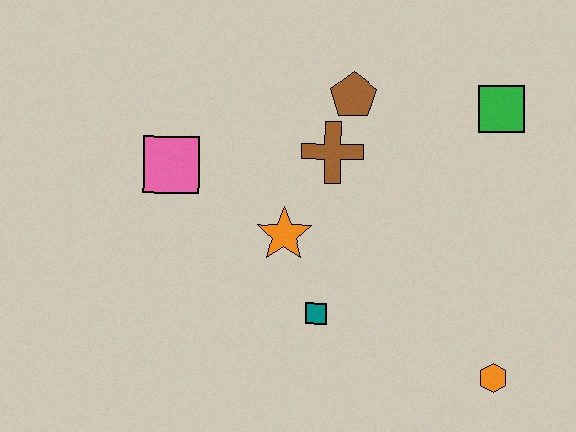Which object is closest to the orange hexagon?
The teal square is closest to the orange hexagon.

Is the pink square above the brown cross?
No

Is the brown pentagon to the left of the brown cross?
No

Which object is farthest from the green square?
The pink square is farthest from the green square.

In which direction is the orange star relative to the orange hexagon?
The orange star is to the left of the orange hexagon.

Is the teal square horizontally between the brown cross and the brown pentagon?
No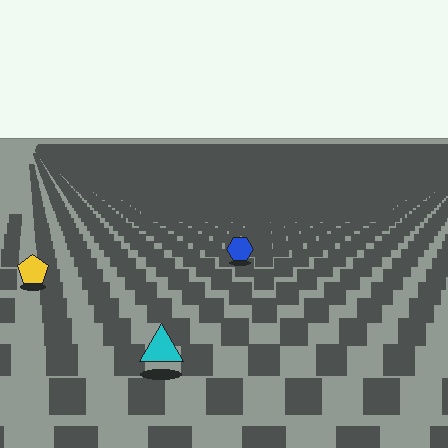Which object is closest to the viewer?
The cyan triangle is closest. The texture marks near it are larger and more spread out.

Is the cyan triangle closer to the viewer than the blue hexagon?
Yes. The cyan triangle is closer — you can tell from the texture gradient: the ground texture is coarser near it.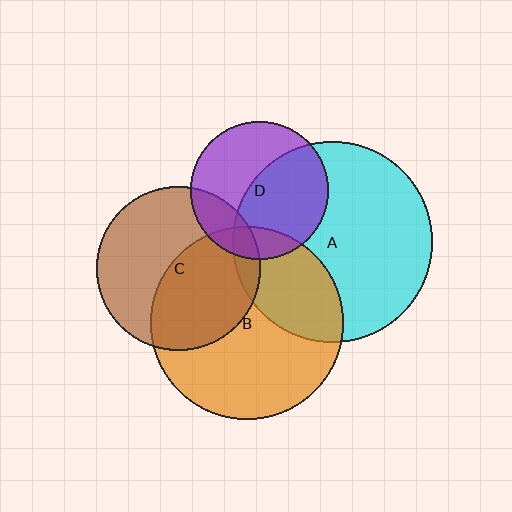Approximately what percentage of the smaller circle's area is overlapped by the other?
Approximately 50%.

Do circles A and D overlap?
Yes.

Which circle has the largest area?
Circle A (cyan).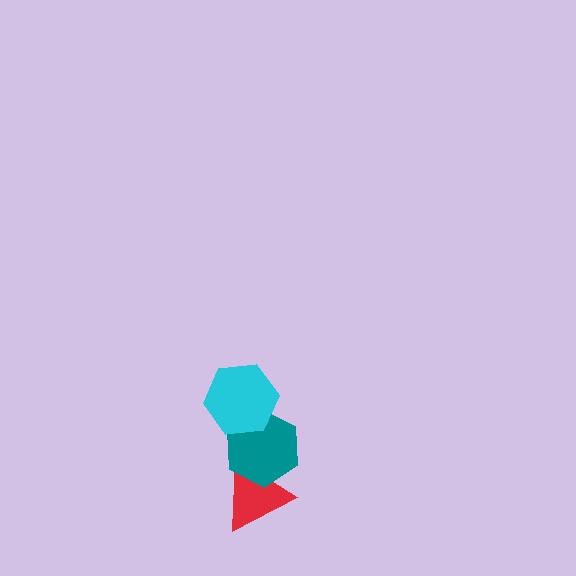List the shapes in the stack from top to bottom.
From top to bottom: the cyan hexagon, the teal hexagon, the red triangle.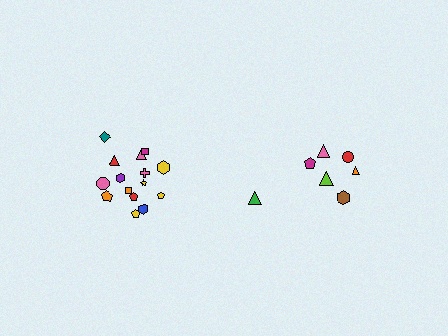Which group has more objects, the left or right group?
The left group.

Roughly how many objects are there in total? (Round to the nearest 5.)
Roughly 20 objects in total.